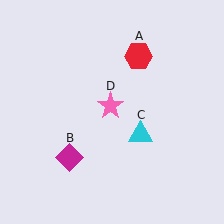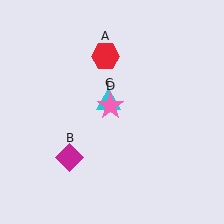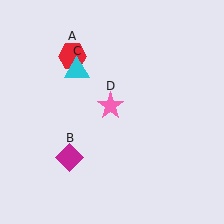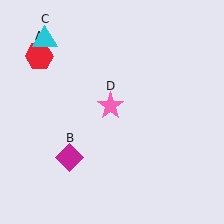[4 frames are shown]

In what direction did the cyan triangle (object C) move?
The cyan triangle (object C) moved up and to the left.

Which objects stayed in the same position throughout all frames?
Magenta diamond (object B) and pink star (object D) remained stationary.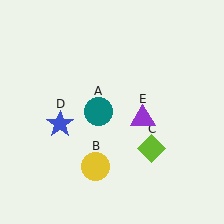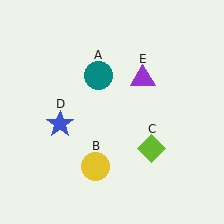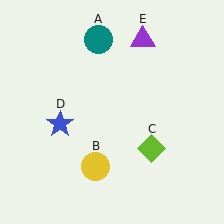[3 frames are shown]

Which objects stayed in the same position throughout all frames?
Yellow circle (object B) and lime diamond (object C) and blue star (object D) remained stationary.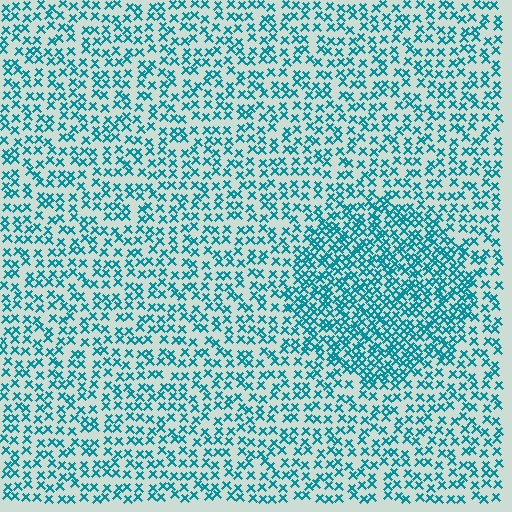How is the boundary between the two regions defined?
The boundary is defined by a change in element density (approximately 1.9x ratio). All elements are the same color, size, and shape.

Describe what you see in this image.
The image contains small teal elements arranged at two different densities. A circle-shaped region is visible where the elements are more densely packed than the surrounding area.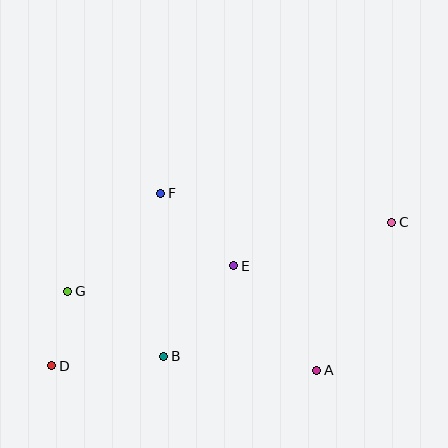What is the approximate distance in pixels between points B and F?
The distance between B and F is approximately 163 pixels.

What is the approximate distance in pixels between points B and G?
The distance between B and G is approximately 116 pixels.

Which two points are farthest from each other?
Points C and D are farthest from each other.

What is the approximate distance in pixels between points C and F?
The distance between C and F is approximately 233 pixels.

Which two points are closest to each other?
Points D and G are closest to each other.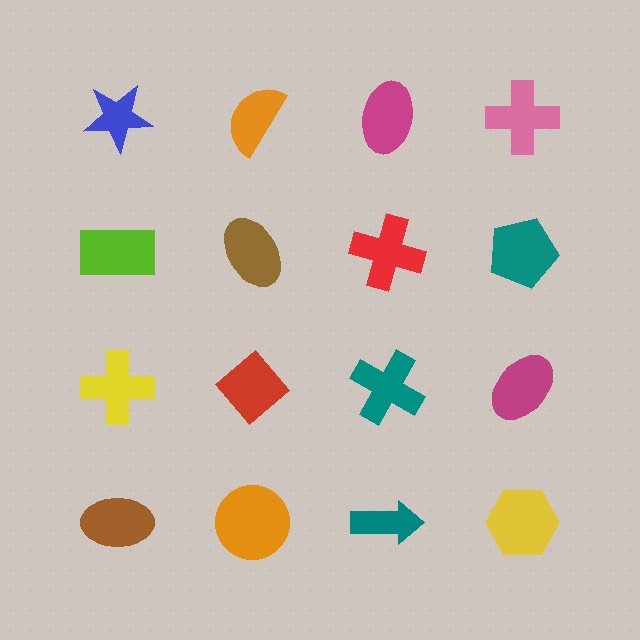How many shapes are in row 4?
4 shapes.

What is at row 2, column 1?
A lime rectangle.